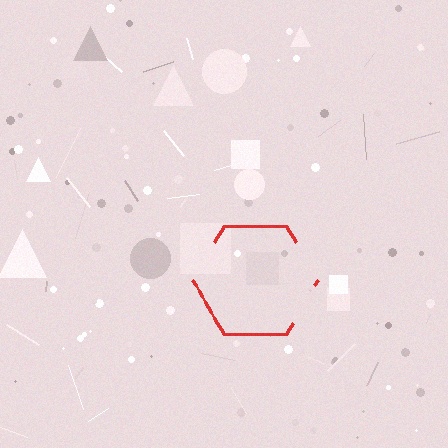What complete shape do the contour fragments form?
The contour fragments form a hexagon.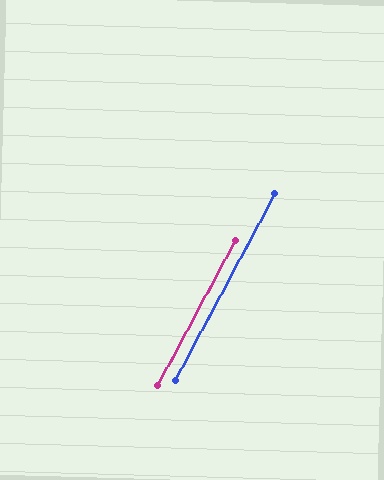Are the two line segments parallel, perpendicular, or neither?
Parallel — their directions differ by only 0.5°.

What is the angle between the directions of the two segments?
Approximately 0 degrees.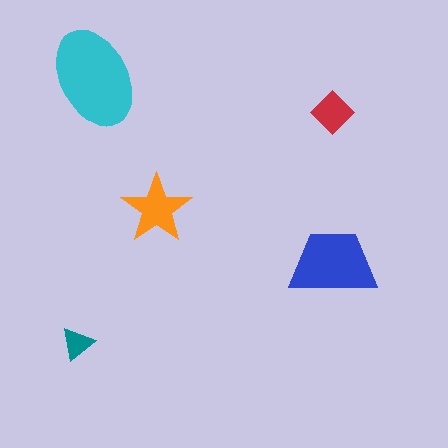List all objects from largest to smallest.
The cyan ellipse, the blue trapezoid, the orange star, the red diamond, the teal triangle.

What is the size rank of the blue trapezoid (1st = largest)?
2nd.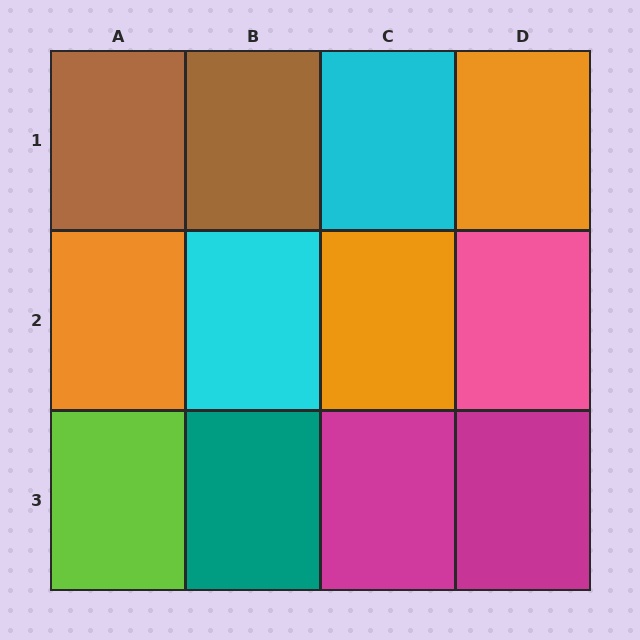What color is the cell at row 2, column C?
Orange.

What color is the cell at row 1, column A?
Brown.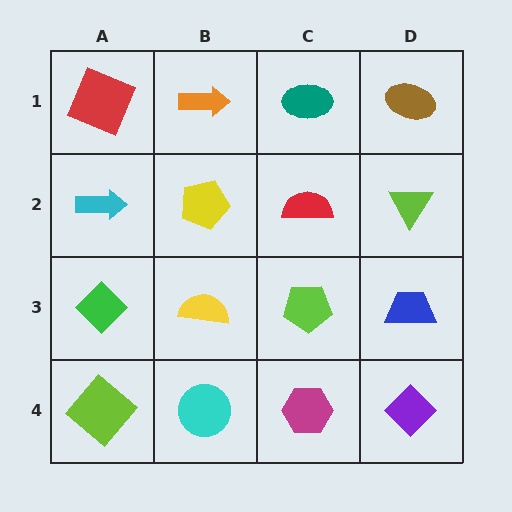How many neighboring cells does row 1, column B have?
3.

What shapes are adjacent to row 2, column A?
A red square (row 1, column A), a green diamond (row 3, column A), a yellow pentagon (row 2, column B).